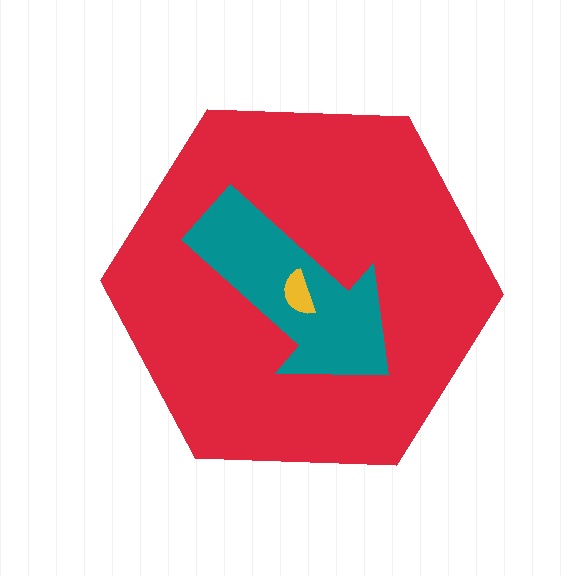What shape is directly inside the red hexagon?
The teal arrow.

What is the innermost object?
The yellow semicircle.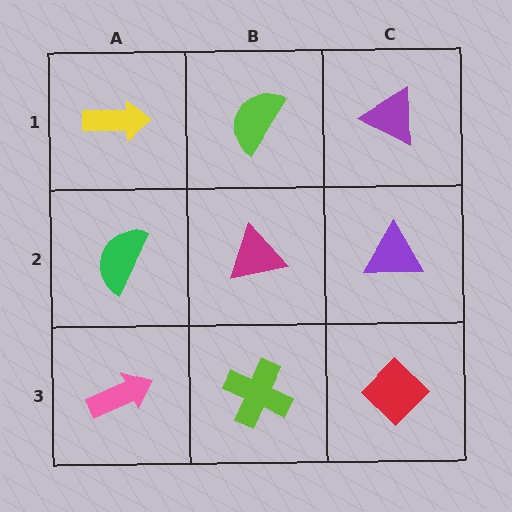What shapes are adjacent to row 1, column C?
A purple triangle (row 2, column C), a lime semicircle (row 1, column B).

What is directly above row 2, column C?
A purple triangle.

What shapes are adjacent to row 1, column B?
A magenta triangle (row 2, column B), a yellow arrow (row 1, column A), a purple triangle (row 1, column C).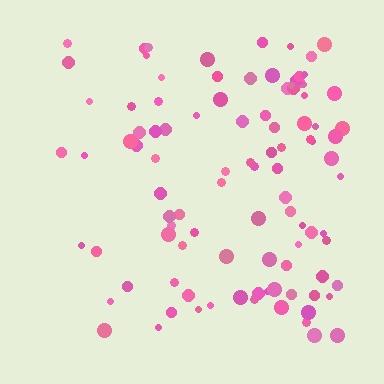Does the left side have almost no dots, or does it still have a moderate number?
Still a moderate number, just noticeably fewer than the right.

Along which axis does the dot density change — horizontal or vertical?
Horizontal.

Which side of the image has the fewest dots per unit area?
The left.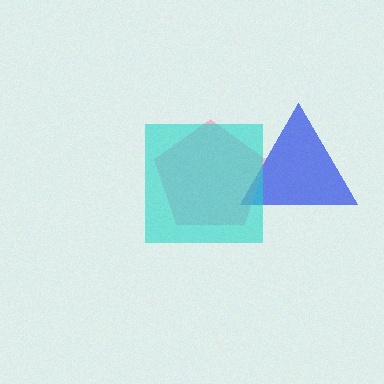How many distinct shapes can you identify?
There are 3 distinct shapes: a blue triangle, a pink pentagon, a cyan square.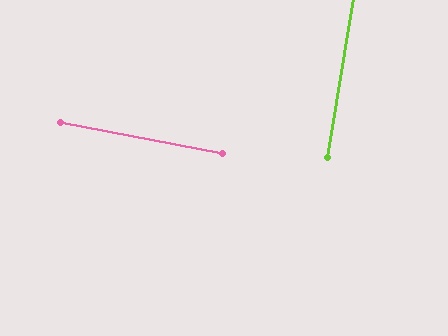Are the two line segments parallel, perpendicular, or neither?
Perpendicular — they meet at approximately 88°.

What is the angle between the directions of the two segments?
Approximately 88 degrees.